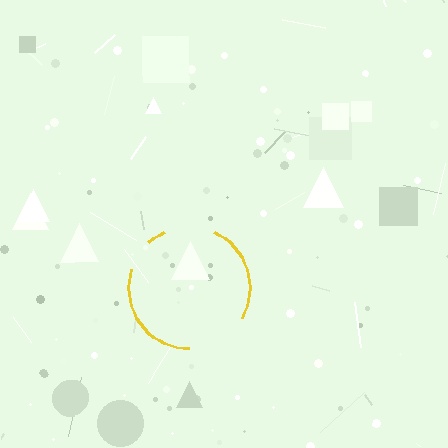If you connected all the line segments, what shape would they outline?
They would outline a circle.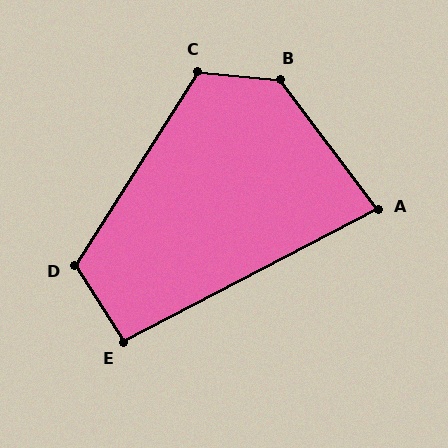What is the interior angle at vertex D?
Approximately 115 degrees (obtuse).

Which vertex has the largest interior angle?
B, at approximately 133 degrees.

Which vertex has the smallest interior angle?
A, at approximately 80 degrees.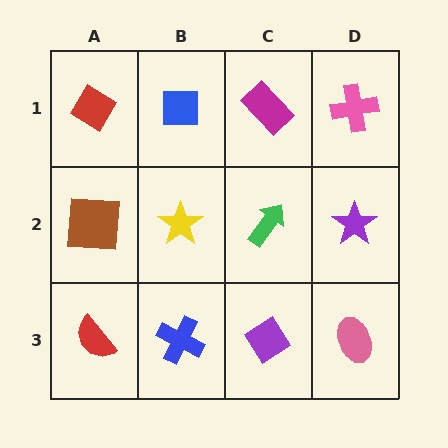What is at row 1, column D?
A pink cross.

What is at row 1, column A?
A red diamond.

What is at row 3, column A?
A red semicircle.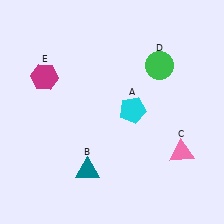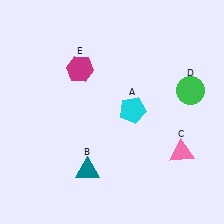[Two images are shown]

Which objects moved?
The objects that moved are: the green circle (D), the magenta hexagon (E).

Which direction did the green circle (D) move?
The green circle (D) moved right.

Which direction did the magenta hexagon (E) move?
The magenta hexagon (E) moved right.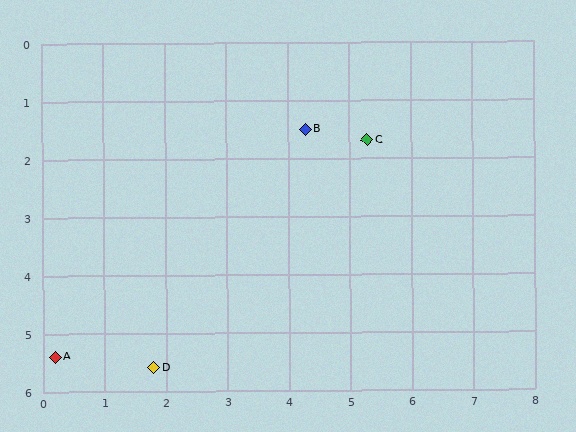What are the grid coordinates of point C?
Point C is at approximately (5.3, 1.7).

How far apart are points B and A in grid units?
Points B and A are about 5.7 grid units apart.